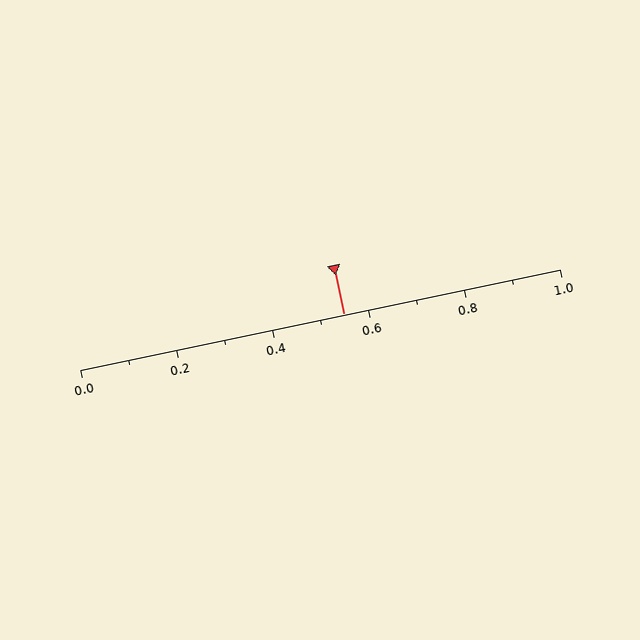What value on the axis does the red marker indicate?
The marker indicates approximately 0.55.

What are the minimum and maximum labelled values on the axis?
The axis runs from 0.0 to 1.0.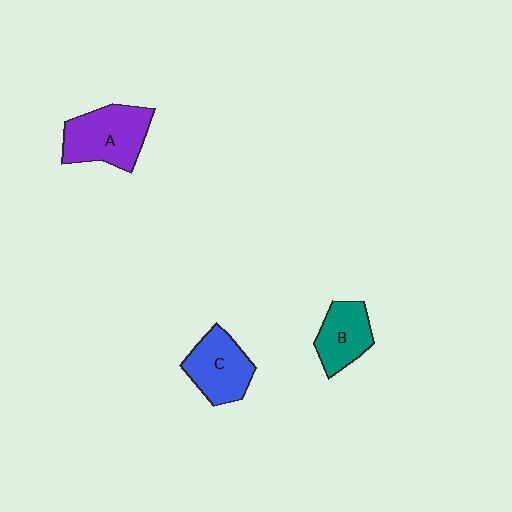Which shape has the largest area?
Shape A (purple).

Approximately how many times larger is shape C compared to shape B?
Approximately 1.2 times.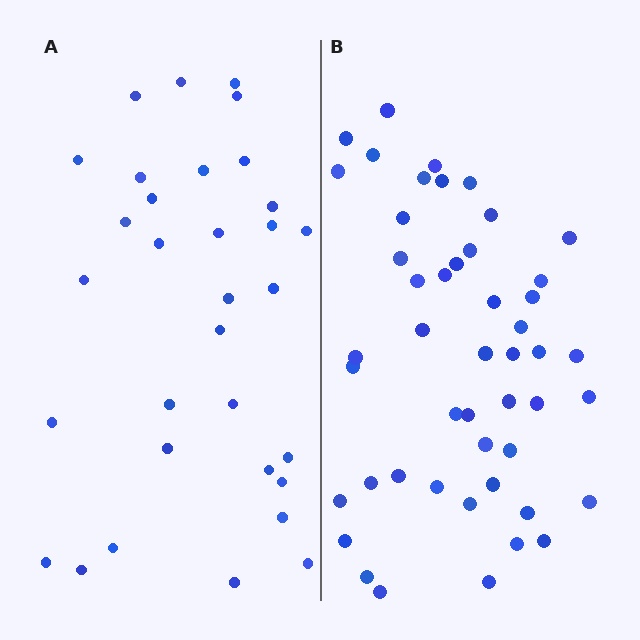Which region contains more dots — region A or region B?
Region B (the right region) has more dots.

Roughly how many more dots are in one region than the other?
Region B has approximately 15 more dots than region A.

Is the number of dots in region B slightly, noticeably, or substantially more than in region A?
Region B has substantially more. The ratio is roughly 1.5 to 1.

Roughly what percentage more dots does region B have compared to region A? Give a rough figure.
About 50% more.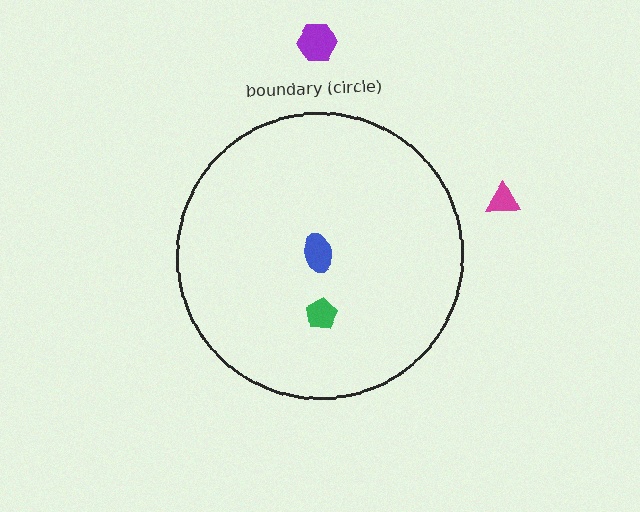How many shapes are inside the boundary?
2 inside, 2 outside.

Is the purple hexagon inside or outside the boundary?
Outside.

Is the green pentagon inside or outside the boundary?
Inside.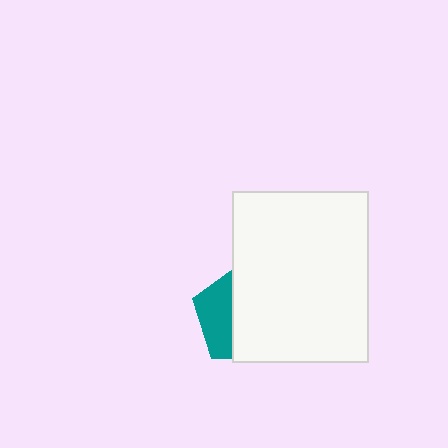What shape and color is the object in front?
The object in front is a white rectangle.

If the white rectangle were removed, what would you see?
You would see the complete teal pentagon.